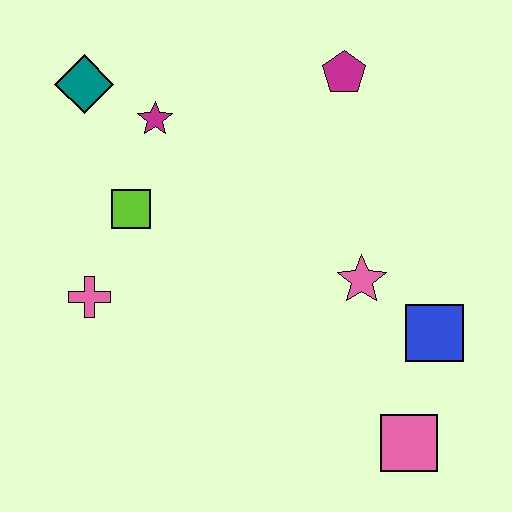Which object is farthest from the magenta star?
The pink square is farthest from the magenta star.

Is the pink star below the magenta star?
Yes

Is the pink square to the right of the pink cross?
Yes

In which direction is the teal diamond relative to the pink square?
The teal diamond is above the pink square.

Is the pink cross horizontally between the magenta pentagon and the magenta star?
No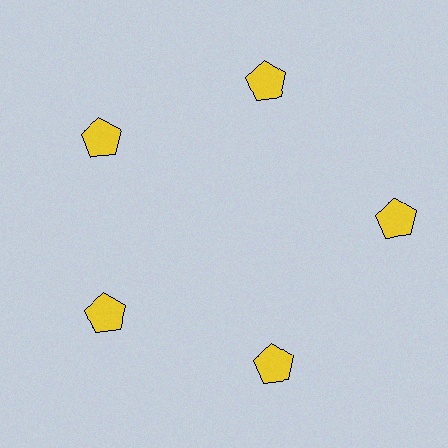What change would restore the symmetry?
The symmetry would be restored by moving it inward, back onto the ring so that all 5 pentagons sit at equal angles and equal distance from the center.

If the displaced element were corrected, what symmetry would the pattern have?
It would have 5-fold rotational symmetry — the pattern would map onto itself every 72 degrees.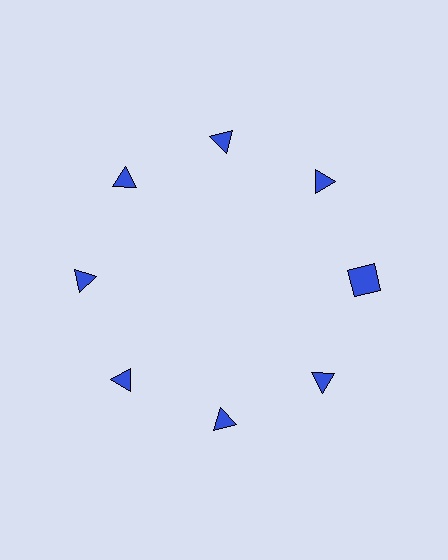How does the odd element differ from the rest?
It has a different shape: square instead of triangle.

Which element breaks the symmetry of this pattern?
The blue square at roughly the 3 o'clock position breaks the symmetry. All other shapes are blue triangles.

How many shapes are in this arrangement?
There are 8 shapes arranged in a ring pattern.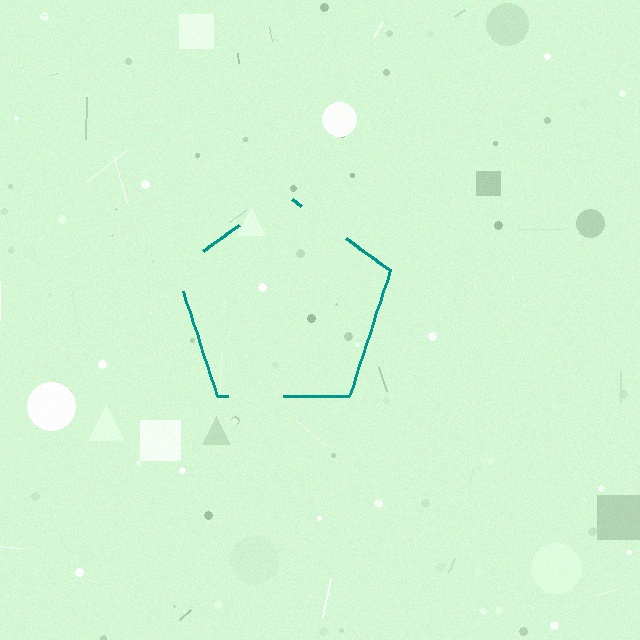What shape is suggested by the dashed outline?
The dashed outline suggests a pentagon.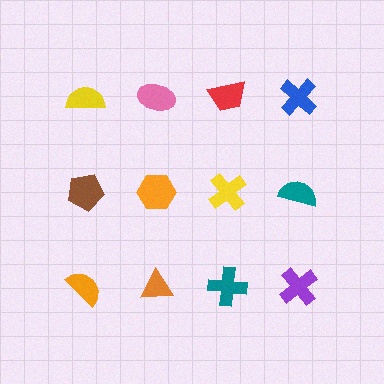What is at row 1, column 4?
A blue cross.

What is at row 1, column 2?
A pink ellipse.